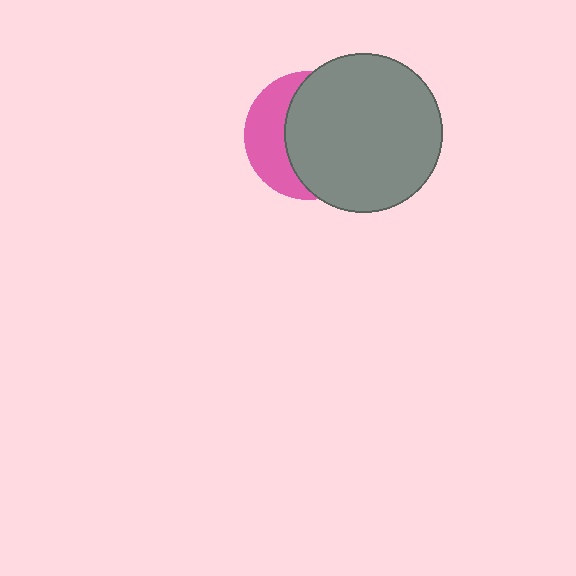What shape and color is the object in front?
The object in front is a gray circle.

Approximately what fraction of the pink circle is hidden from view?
Roughly 65% of the pink circle is hidden behind the gray circle.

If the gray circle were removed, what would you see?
You would see the complete pink circle.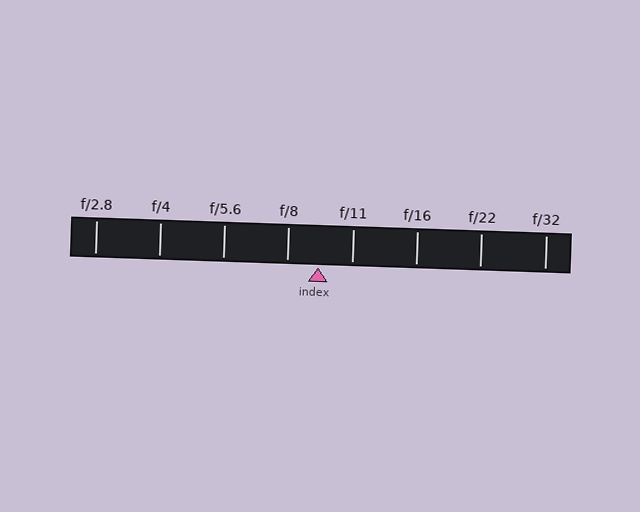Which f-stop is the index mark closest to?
The index mark is closest to f/8.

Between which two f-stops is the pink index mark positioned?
The index mark is between f/8 and f/11.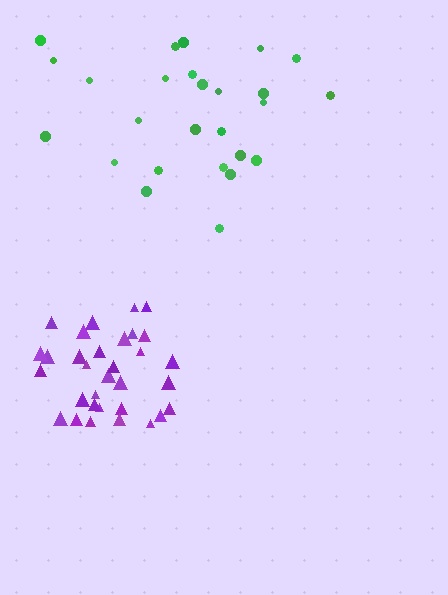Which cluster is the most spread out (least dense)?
Green.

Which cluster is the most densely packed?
Purple.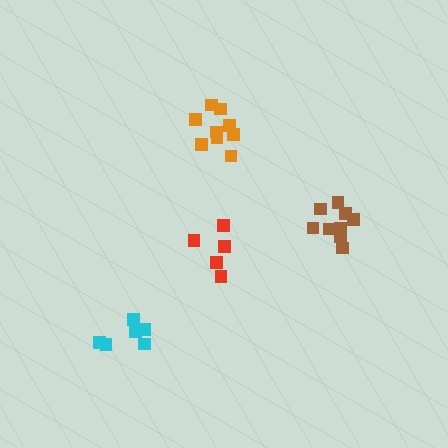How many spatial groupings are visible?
There are 4 spatial groupings.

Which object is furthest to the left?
The cyan cluster is leftmost.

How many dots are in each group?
Group 1: 9 dots, Group 2: 10 dots, Group 3: 6 dots, Group 4: 5 dots (30 total).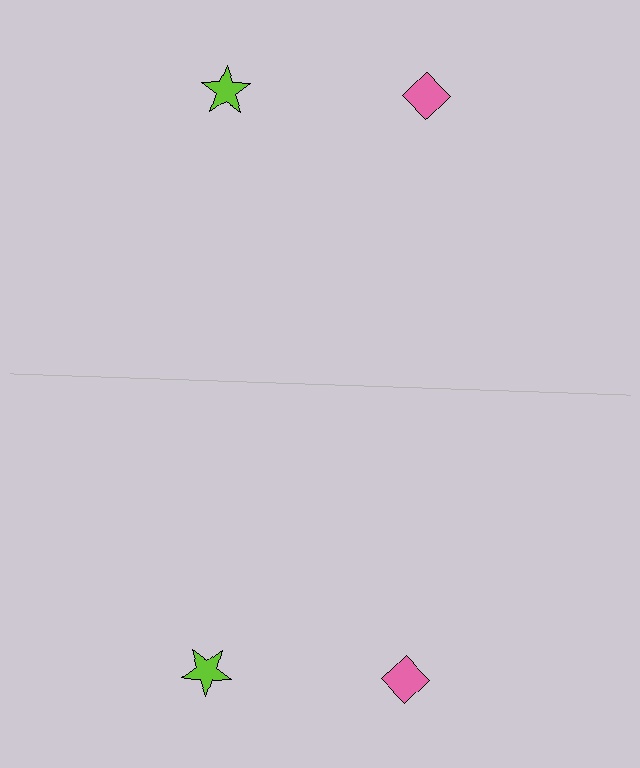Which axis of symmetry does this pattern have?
The pattern has a horizontal axis of symmetry running through the center of the image.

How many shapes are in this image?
There are 4 shapes in this image.